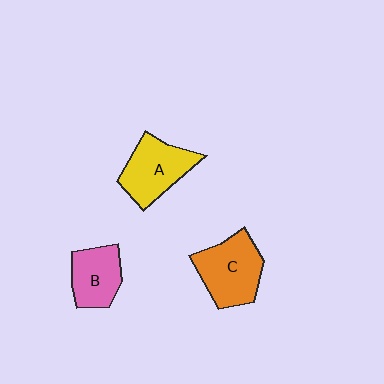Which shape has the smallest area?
Shape B (pink).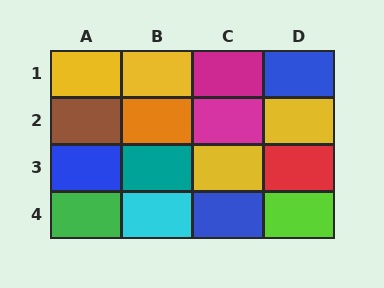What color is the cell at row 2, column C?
Magenta.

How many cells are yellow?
4 cells are yellow.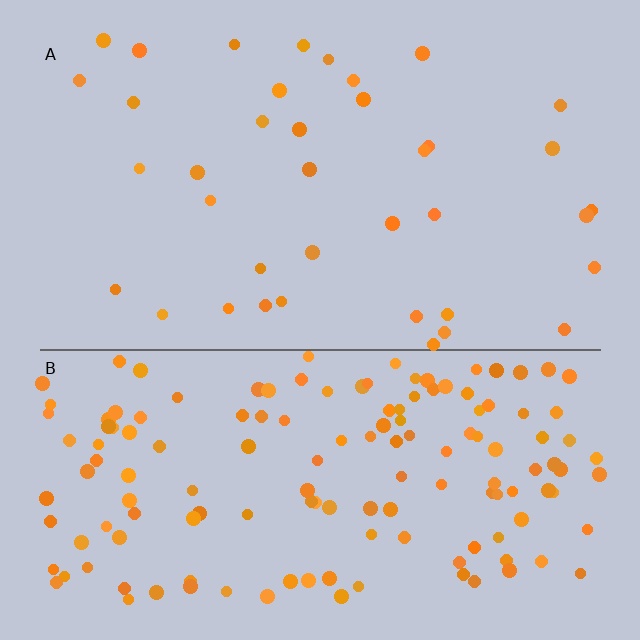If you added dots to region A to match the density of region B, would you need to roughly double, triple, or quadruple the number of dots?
Approximately quadruple.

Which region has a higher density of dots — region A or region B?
B (the bottom).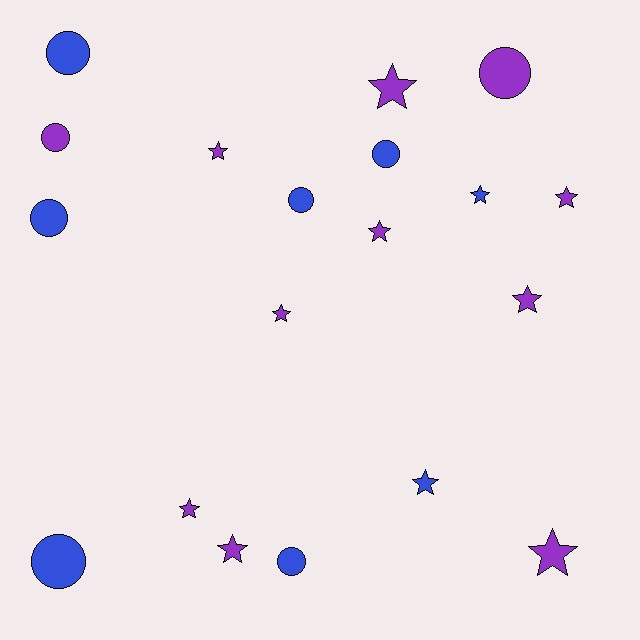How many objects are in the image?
There are 19 objects.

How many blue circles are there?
There are 6 blue circles.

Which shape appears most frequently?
Star, with 11 objects.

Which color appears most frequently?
Purple, with 11 objects.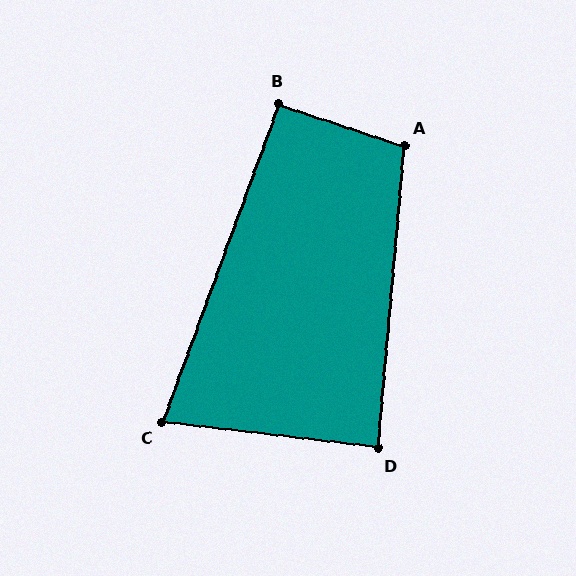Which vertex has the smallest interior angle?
C, at approximately 77 degrees.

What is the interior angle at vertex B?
Approximately 92 degrees (approximately right).